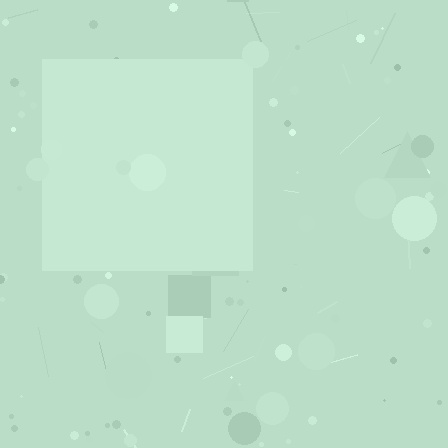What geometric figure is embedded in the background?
A square is embedded in the background.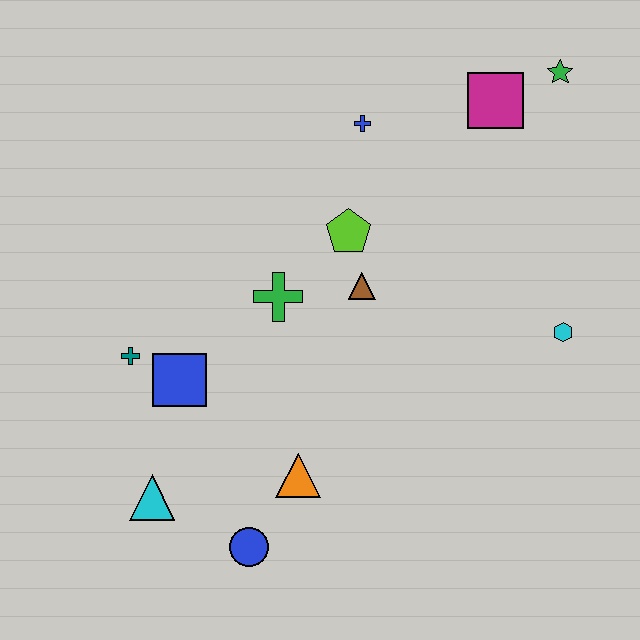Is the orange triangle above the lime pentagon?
No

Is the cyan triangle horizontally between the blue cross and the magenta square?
No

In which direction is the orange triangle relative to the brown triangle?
The orange triangle is below the brown triangle.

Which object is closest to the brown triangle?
The lime pentagon is closest to the brown triangle.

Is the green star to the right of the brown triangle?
Yes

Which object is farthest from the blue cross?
The blue circle is farthest from the blue cross.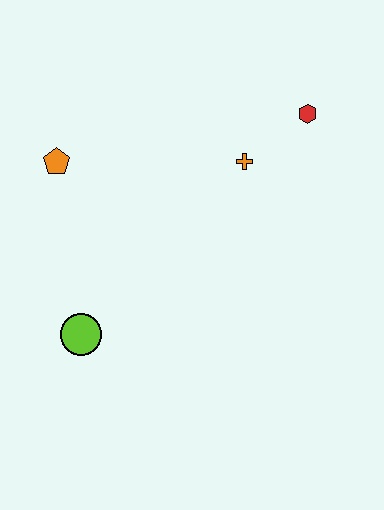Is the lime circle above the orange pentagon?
No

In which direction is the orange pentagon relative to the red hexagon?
The orange pentagon is to the left of the red hexagon.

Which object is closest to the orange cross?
The red hexagon is closest to the orange cross.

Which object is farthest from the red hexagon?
The lime circle is farthest from the red hexagon.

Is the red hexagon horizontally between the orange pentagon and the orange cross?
No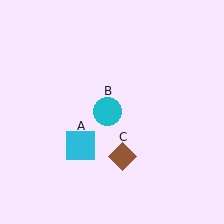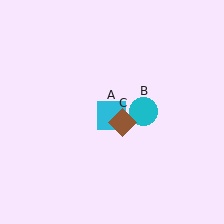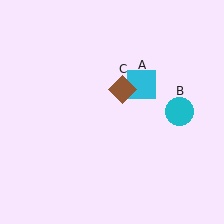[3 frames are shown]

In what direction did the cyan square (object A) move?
The cyan square (object A) moved up and to the right.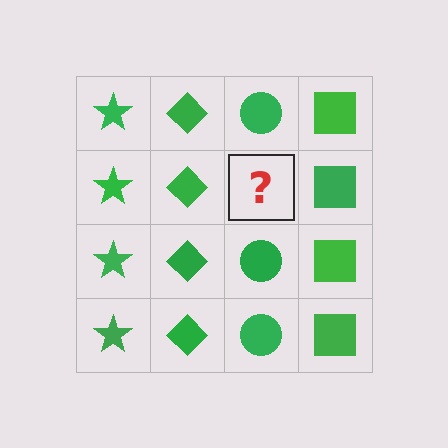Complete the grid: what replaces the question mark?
The question mark should be replaced with a green circle.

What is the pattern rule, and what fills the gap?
The rule is that each column has a consistent shape. The gap should be filled with a green circle.